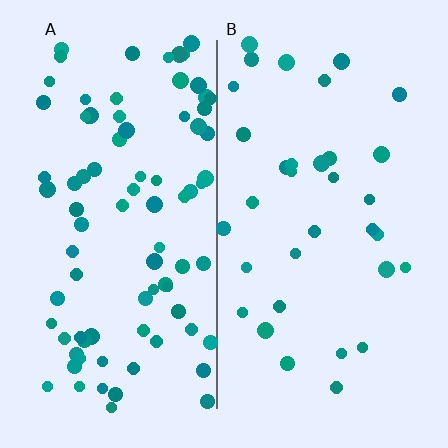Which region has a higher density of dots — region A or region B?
A (the left).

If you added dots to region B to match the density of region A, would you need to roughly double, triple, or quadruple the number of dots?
Approximately triple.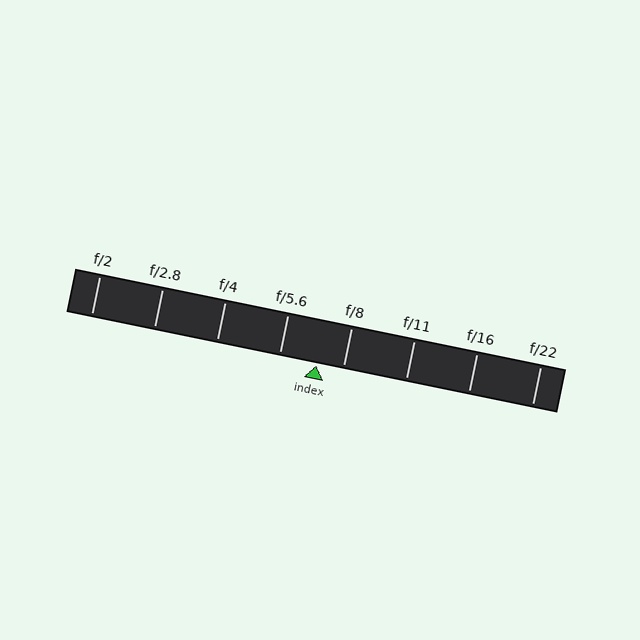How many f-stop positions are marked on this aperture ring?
There are 8 f-stop positions marked.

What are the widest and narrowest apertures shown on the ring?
The widest aperture shown is f/2 and the narrowest is f/22.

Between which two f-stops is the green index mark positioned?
The index mark is between f/5.6 and f/8.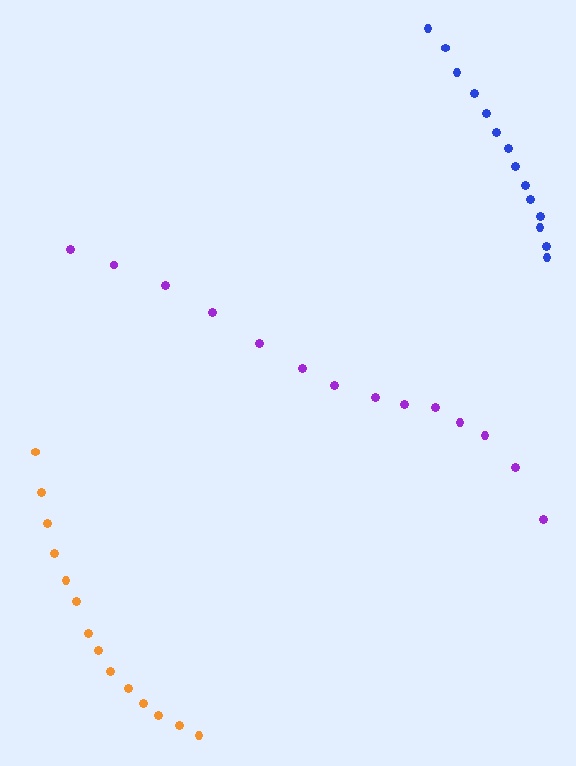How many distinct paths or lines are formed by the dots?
There are 3 distinct paths.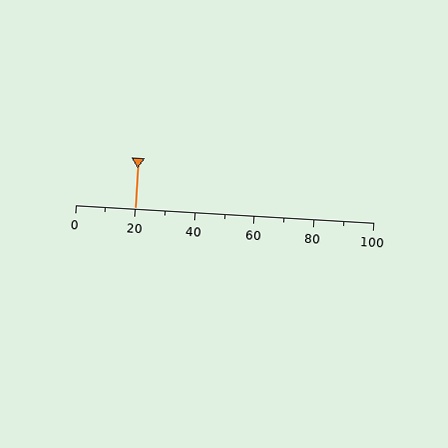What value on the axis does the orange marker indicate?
The marker indicates approximately 20.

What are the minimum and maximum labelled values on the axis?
The axis runs from 0 to 100.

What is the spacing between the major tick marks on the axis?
The major ticks are spaced 20 apart.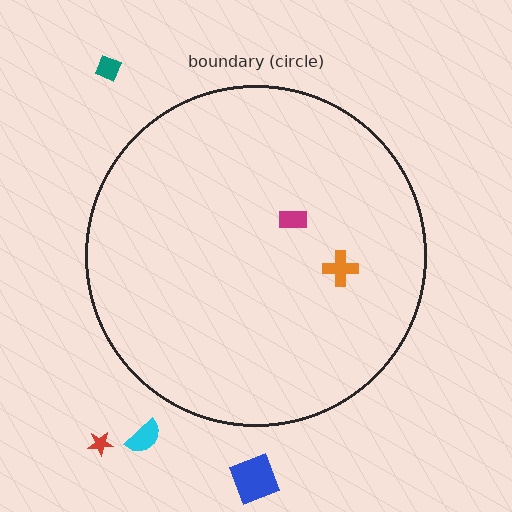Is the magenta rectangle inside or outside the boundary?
Inside.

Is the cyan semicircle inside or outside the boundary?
Outside.